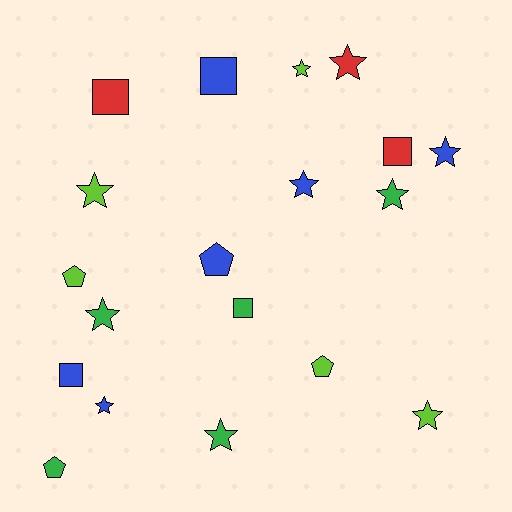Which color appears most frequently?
Blue, with 6 objects.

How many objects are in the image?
There are 19 objects.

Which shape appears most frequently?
Star, with 10 objects.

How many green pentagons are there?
There is 1 green pentagon.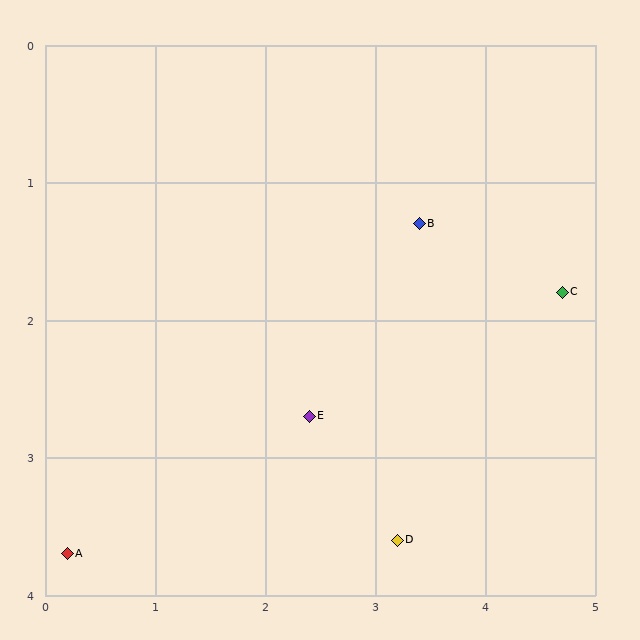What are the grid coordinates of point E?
Point E is at approximately (2.4, 2.7).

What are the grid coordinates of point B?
Point B is at approximately (3.4, 1.3).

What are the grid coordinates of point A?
Point A is at approximately (0.2, 3.7).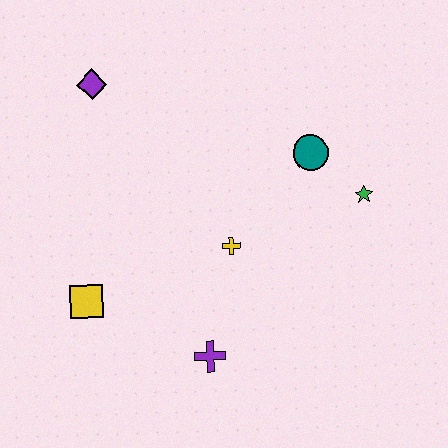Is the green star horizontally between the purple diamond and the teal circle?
No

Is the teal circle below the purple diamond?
Yes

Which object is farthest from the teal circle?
The yellow square is farthest from the teal circle.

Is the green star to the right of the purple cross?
Yes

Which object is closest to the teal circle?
The green star is closest to the teal circle.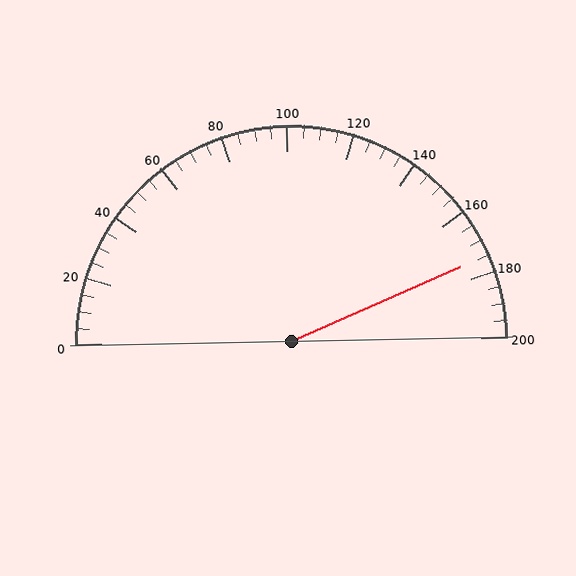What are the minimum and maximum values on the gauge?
The gauge ranges from 0 to 200.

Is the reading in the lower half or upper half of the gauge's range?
The reading is in the upper half of the range (0 to 200).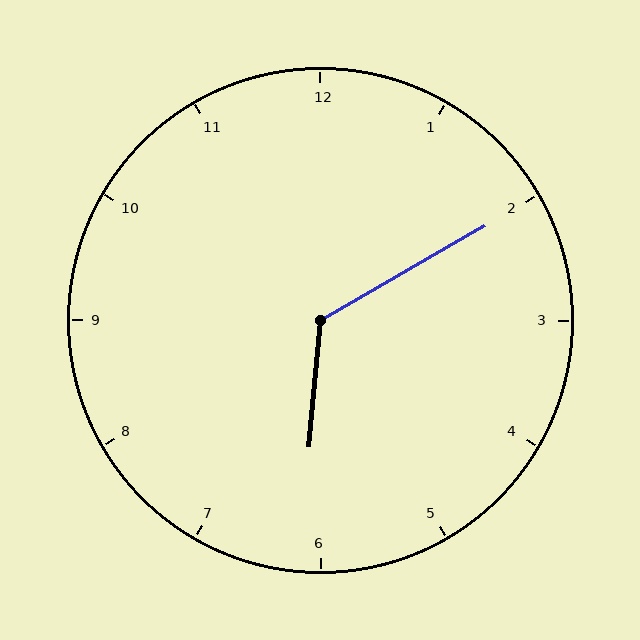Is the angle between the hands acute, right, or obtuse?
It is obtuse.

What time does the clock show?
6:10.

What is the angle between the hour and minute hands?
Approximately 125 degrees.